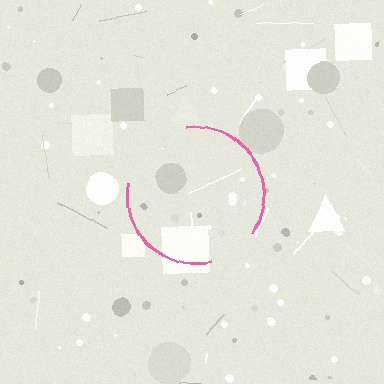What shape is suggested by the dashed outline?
The dashed outline suggests a circle.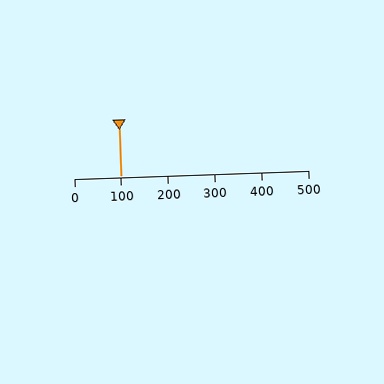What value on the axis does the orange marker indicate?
The marker indicates approximately 100.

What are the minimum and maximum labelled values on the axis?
The axis runs from 0 to 500.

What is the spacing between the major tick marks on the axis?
The major ticks are spaced 100 apart.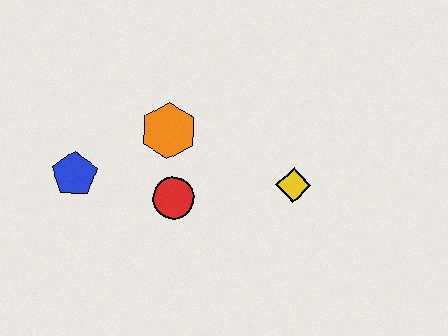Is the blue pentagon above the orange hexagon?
No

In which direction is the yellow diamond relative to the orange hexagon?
The yellow diamond is to the right of the orange hexagon.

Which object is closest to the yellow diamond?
The red circle is closest to the yellow diamond.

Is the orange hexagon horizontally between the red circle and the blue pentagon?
Yes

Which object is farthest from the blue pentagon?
The yellow diamond is farthest from the blue pentagon.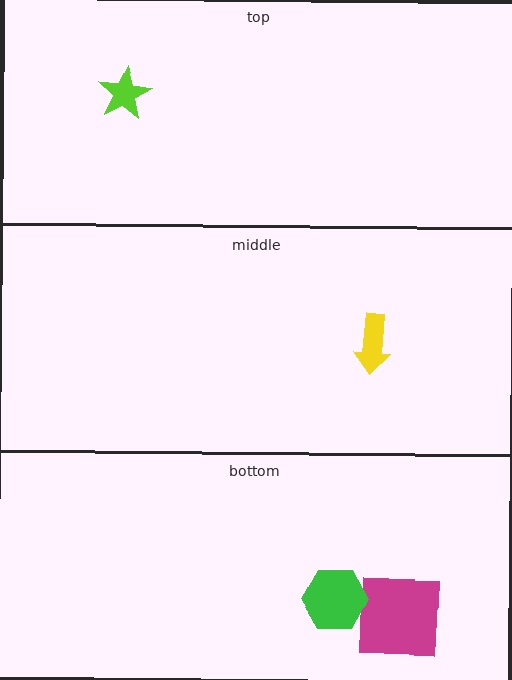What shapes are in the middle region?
The yellow arrow.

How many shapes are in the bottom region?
2.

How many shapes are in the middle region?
1.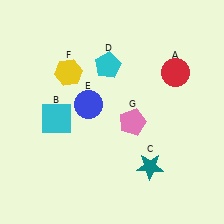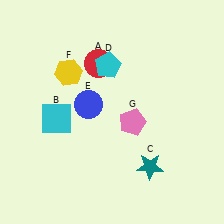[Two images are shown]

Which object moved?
The red circle (A) moved left.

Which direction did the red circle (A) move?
The red circle (A) moved left.